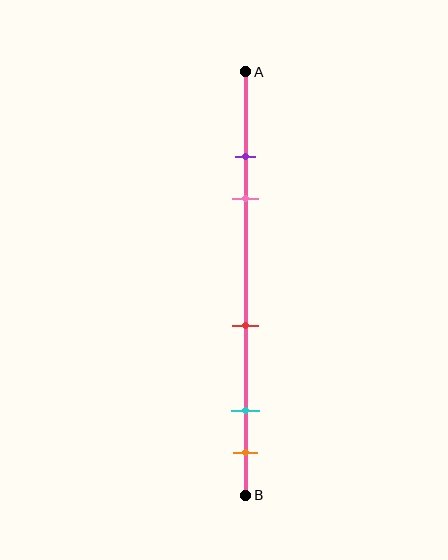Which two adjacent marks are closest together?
The purple and pink marks are the closest adjacent pair.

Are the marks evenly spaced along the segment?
No, the marks are not evenly spaced.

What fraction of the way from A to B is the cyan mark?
The cyan mark is approximately 80% (0.8) of the way from A to B.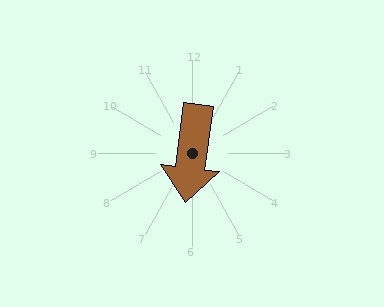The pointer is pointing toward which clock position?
Roughly 6 o'clock.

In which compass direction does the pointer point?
South.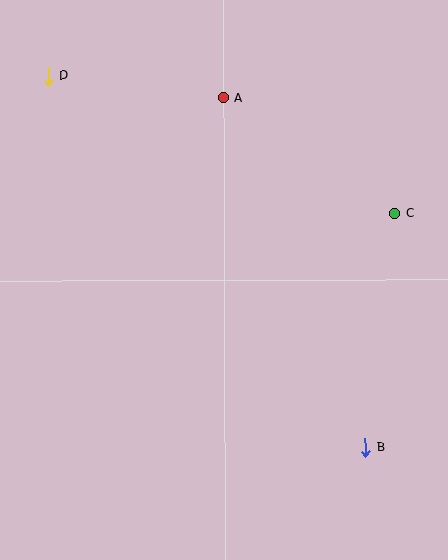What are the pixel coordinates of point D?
Point D is at (49, 76).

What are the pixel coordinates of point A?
Point A is at (224, 98).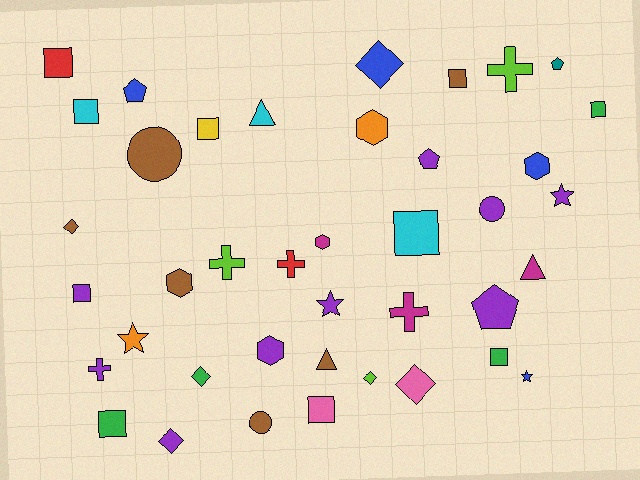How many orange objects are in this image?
There are 2 orange objects.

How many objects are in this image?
There are 40 objects.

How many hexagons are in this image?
There are 5 hexagons.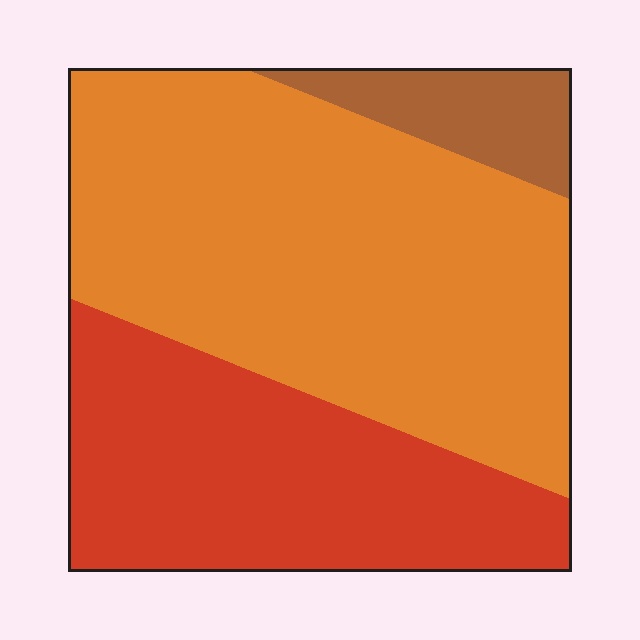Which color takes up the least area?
Brown, at roughly 10%.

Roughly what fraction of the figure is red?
Red covers 34% of the figure.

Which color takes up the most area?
Orange, at roughly 55%.